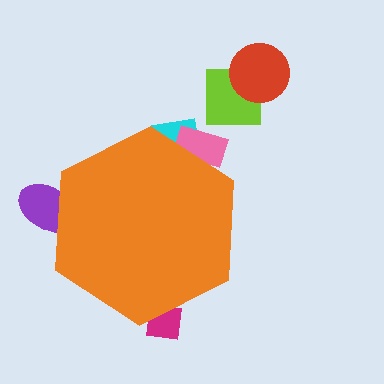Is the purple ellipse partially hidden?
Yes, the purple ellipse is partially hidden behind the orange hexagon.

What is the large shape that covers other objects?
An orange hexagon.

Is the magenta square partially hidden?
Yes, the magenta square is partially hidden behind the orange hexagon.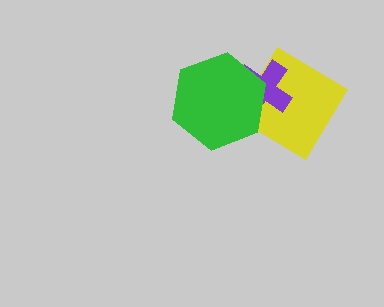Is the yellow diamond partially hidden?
Yes, it is partially covered by another shape.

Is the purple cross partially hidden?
Yes, it is partially covered by another shape.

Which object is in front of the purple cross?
The green hexagon is in front of the purple cross.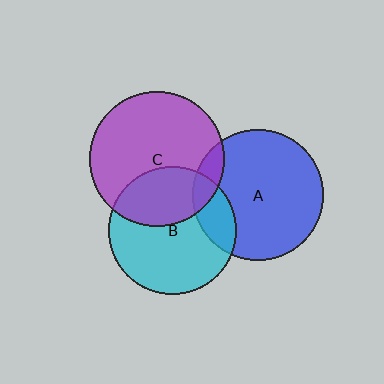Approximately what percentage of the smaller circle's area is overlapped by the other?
Approximately 10%.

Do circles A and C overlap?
Yes.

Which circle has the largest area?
Circle C (purple).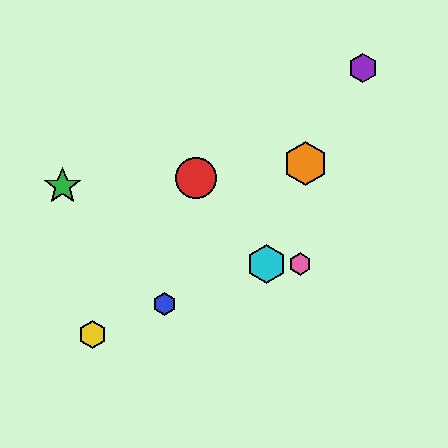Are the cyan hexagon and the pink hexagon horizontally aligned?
Yes, both are at y≈264.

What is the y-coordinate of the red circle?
The red circle is at y≈178.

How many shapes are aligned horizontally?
2 shapes (the cyan hexagon, the pink hexagon) are aligned horizontally.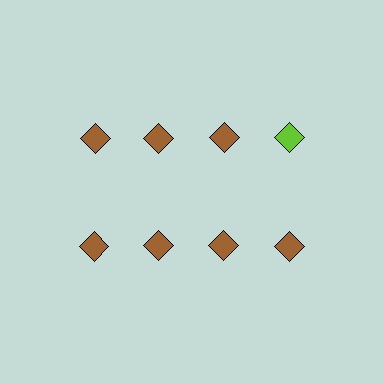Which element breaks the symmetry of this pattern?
The lime diamond in the top row, second from right column breaks the symmetry. All other shapes are brown diamonds.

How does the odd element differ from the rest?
It has a different color: lime instead of brown.